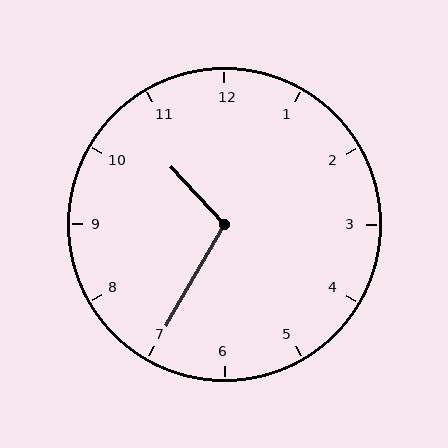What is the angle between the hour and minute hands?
Approximately 108 degrees.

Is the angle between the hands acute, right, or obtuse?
It is obtuse.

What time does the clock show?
10:35.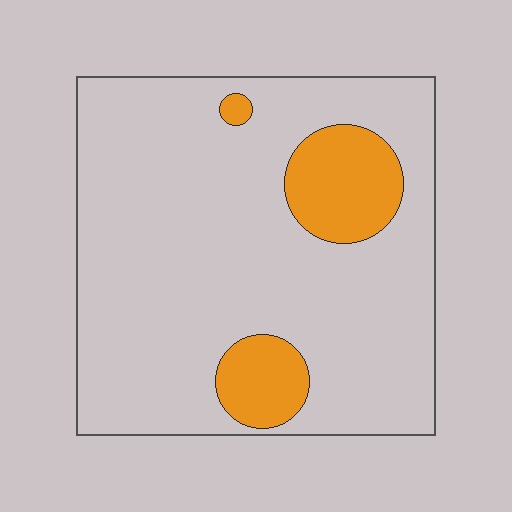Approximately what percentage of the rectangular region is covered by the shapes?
Approximately 15%.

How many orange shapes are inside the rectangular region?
3.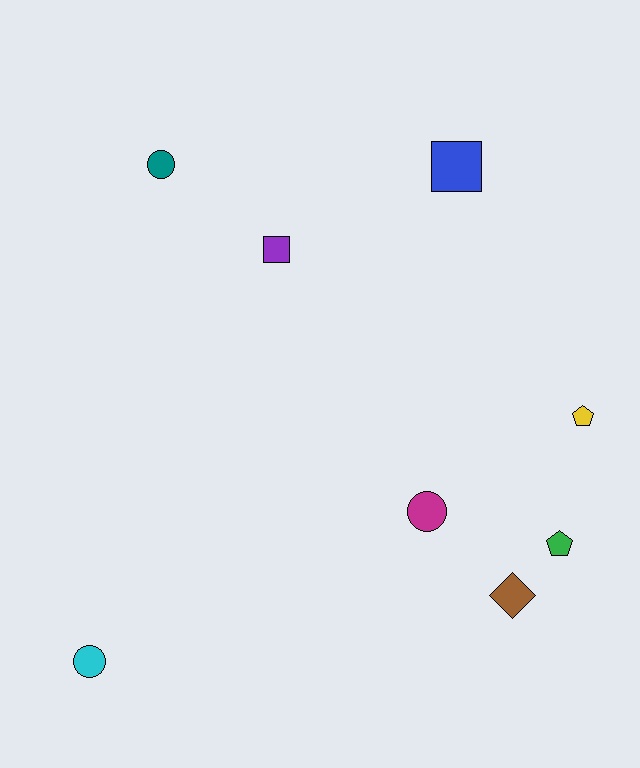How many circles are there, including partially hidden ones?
There are 3 circles.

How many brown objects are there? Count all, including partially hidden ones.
There is 1 brown object.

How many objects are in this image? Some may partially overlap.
There are 8 objects.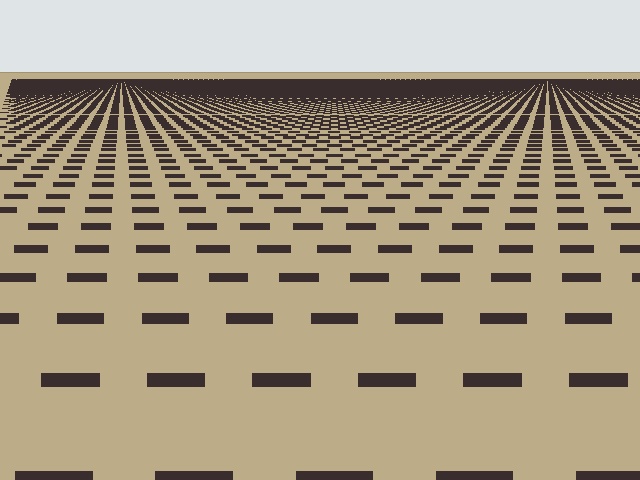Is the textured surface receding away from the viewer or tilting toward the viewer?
The surface is receding away from the viewer. Texture elements get smaller and denser toward the top.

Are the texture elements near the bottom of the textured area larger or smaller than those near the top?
Larger. Near the bottom, elements are closer to the viewer and appear at a bigger on-screen size.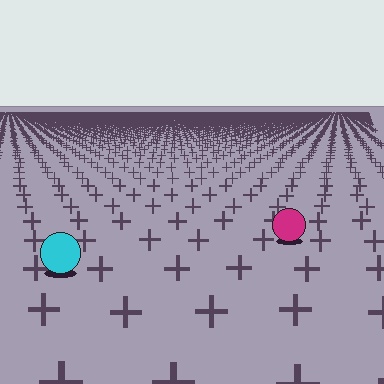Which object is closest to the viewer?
The cyan circle is closest. The texture marks near it are larger and more spread out.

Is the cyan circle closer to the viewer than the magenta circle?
Yes. The cyan circle is closer — you can tell from the texture gradient: the ground texture is coarser near it.